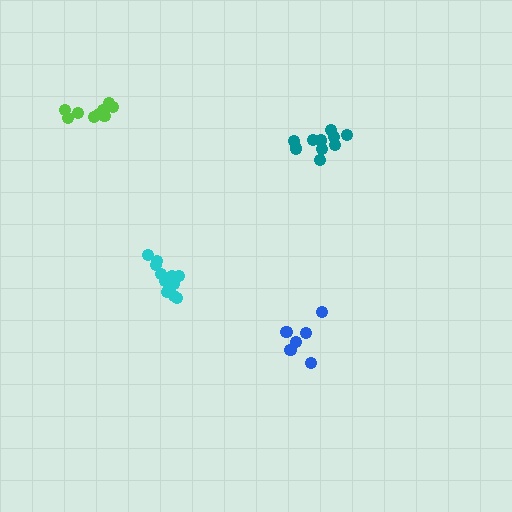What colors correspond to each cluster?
The clusters are colored: lime, cyan, teal, blue.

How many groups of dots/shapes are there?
There are 4 groups.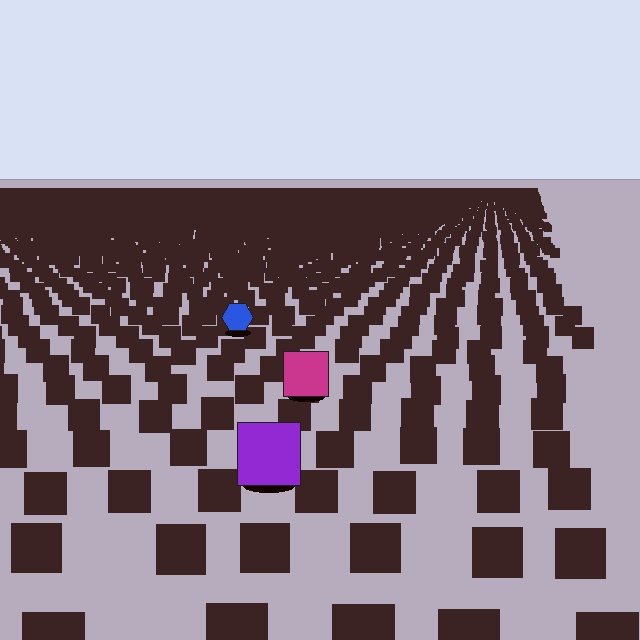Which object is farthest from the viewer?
The blue hexagon is farthest from the viewer. It appears smaller and the ground texture around it is denser.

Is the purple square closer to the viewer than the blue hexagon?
Yes. The purple square is closer — you can tell from the texture gradient: the ground texture is coarser near it.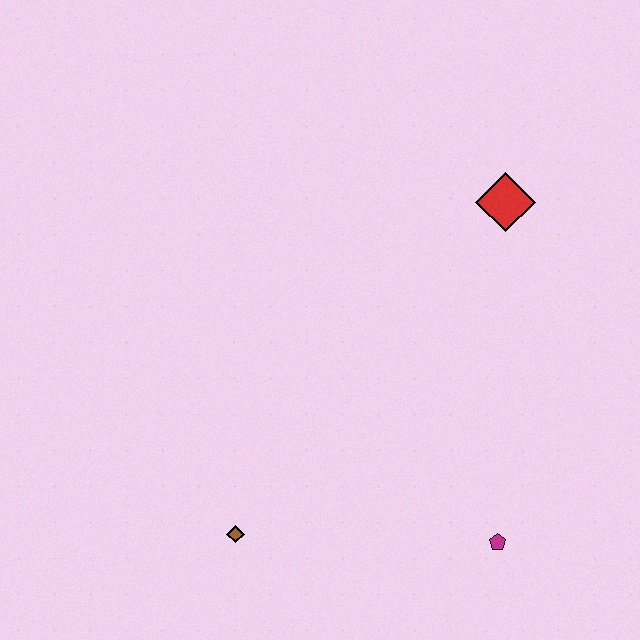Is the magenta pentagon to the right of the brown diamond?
Yes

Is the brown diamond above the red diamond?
No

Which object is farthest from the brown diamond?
The red diamond is farthest from the brown diamond.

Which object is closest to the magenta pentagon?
The brown diamond is closest to the magenta pentagon.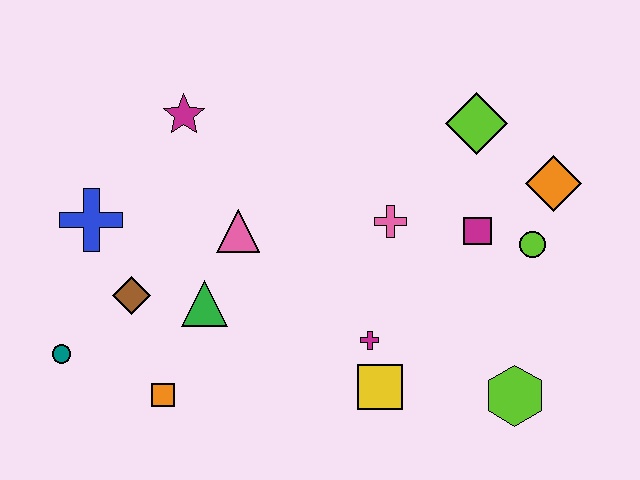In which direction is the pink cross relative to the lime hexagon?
The pink cross is above the lime hexagon.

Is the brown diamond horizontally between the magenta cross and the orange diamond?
No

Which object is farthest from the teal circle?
The orange diamond is farthest from the teal circle.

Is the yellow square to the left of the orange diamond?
Yes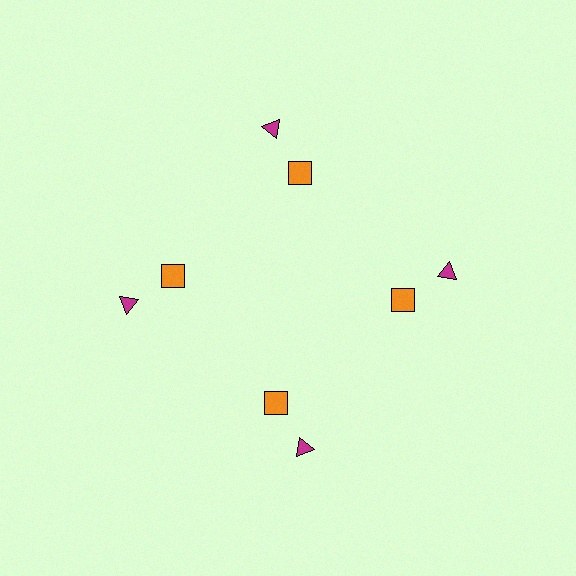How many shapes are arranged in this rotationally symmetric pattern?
There are 8 shapes, arranged in 4 groups of 2.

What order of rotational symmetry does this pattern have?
This pattern has 4-fold rotational symmetry.